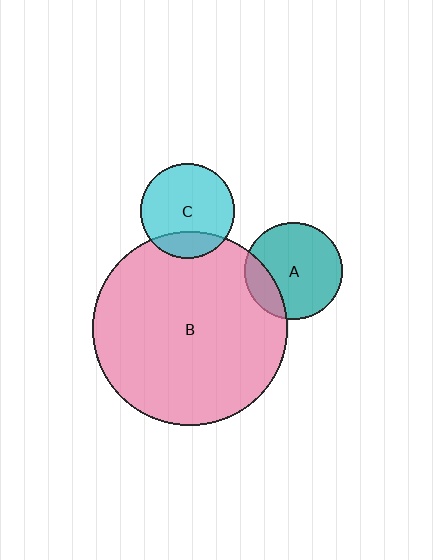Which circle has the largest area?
Circle B (pink).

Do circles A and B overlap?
Yes.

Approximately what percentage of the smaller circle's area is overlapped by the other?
Approximately 20%.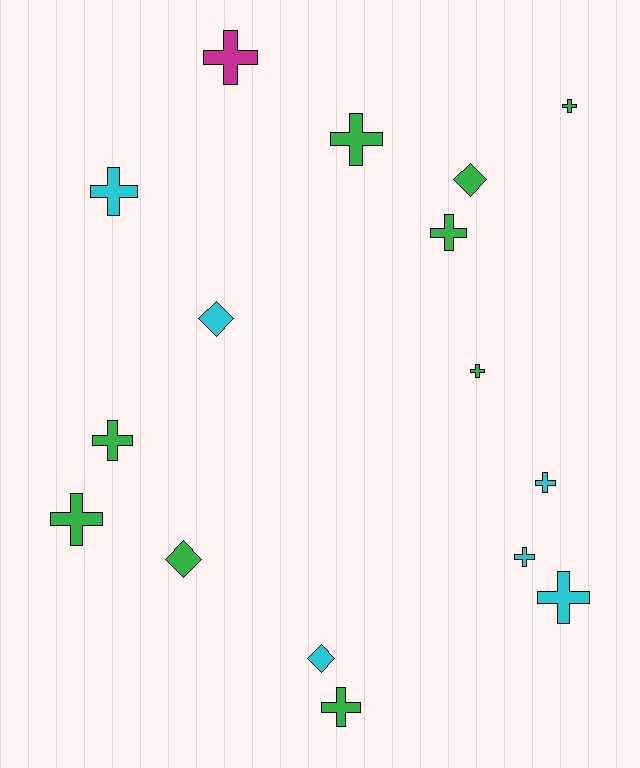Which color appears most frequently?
Green, with 9 objects.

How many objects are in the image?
There are 16 objects.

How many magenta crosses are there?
There is 1 magenta cross.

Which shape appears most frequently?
Cross, with 12 objects.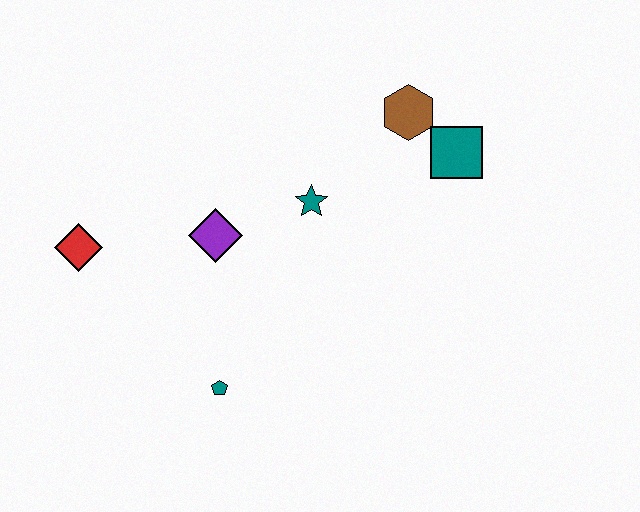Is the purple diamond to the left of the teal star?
Yes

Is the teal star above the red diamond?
Yes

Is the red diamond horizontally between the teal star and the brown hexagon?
No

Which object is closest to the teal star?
The purple diamond is closest to the teal star.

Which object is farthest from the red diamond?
The teal square is farthest from the red diamond.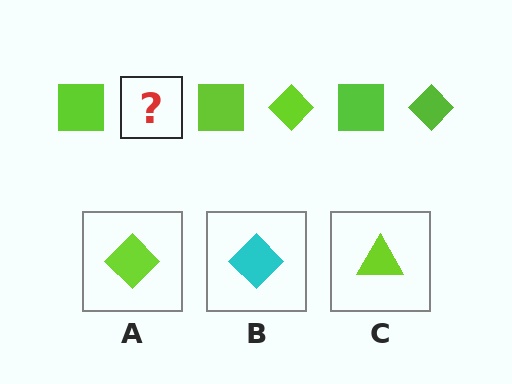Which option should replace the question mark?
Option A.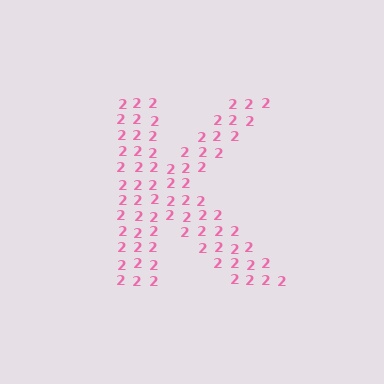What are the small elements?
The small elements are digit 2's.